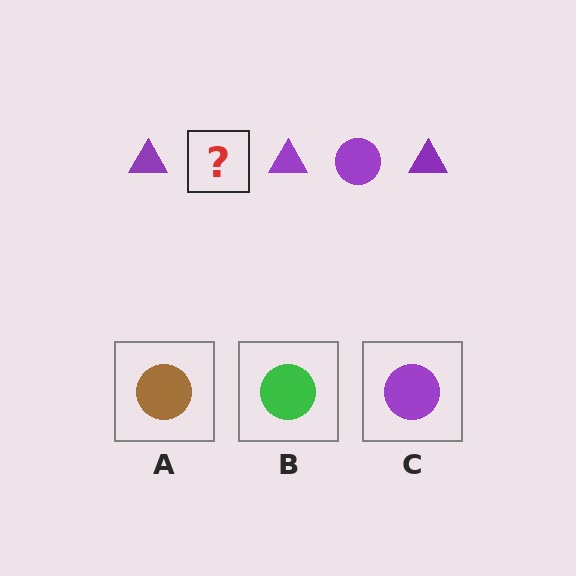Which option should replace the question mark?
Option C.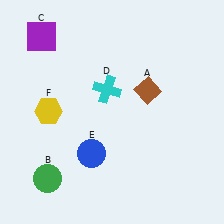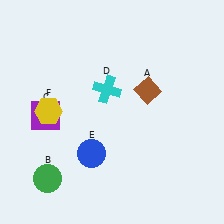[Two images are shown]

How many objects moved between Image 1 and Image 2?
1 object moved between the two images.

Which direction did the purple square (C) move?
The purple square (C) moved down.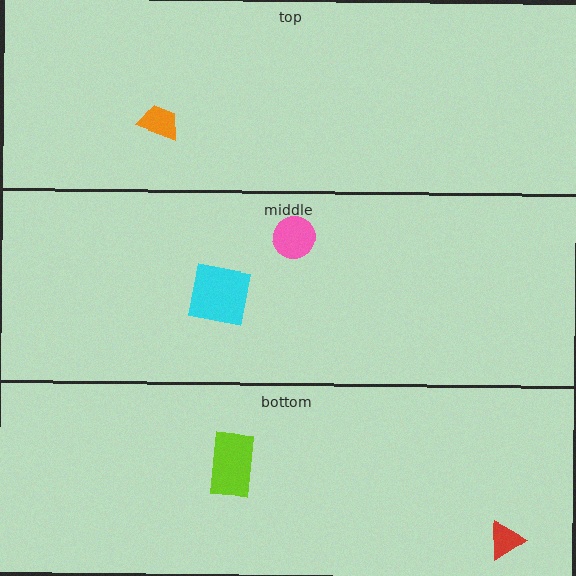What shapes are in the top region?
The orange trapezoid.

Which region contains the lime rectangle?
The bottom region.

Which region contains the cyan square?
The middle region.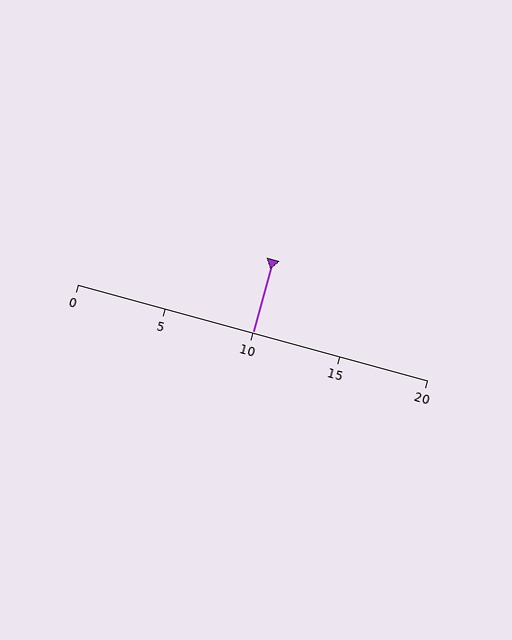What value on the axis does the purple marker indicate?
The marker indicates approximately 10.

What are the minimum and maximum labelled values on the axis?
The axis runs from 0 to 20.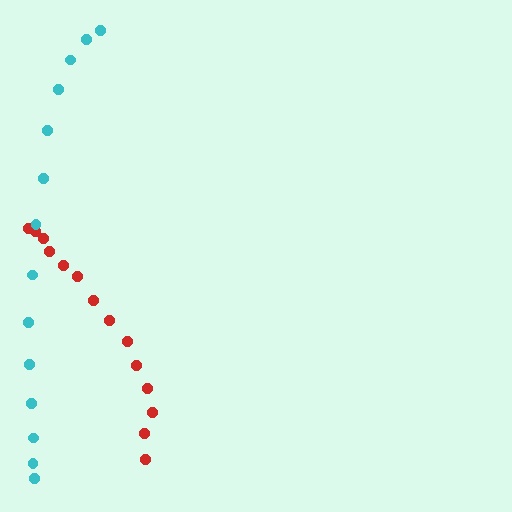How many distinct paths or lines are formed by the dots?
There are 2 distinct paths.